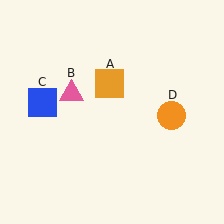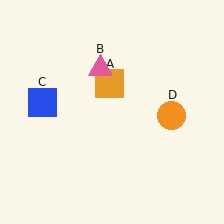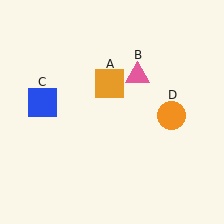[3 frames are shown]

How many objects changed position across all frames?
1 object changed position: pink triangle (object B).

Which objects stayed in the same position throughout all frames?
Orange square (object A) and blue square (object C) and orange circle (object D) remained stationary.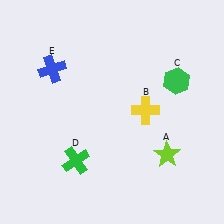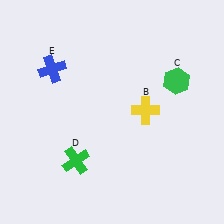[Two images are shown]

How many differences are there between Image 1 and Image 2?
There is 1 difference between the two images.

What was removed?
The lime star (A) was removed in Image 2.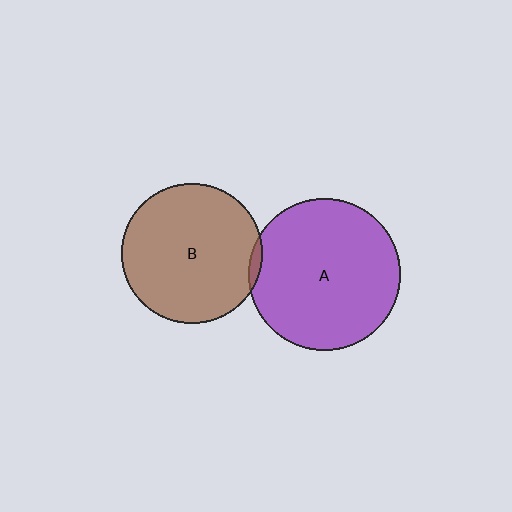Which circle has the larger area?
Circle A (purple).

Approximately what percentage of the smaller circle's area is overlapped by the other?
Approximately 5%.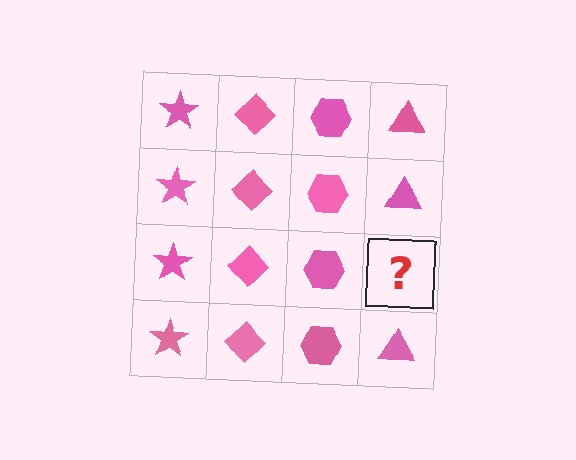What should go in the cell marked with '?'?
The missing cell should contain a pink triangle.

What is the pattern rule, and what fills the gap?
The rule is that each column has a consistent shape. The gap should be filled with a pink triangle.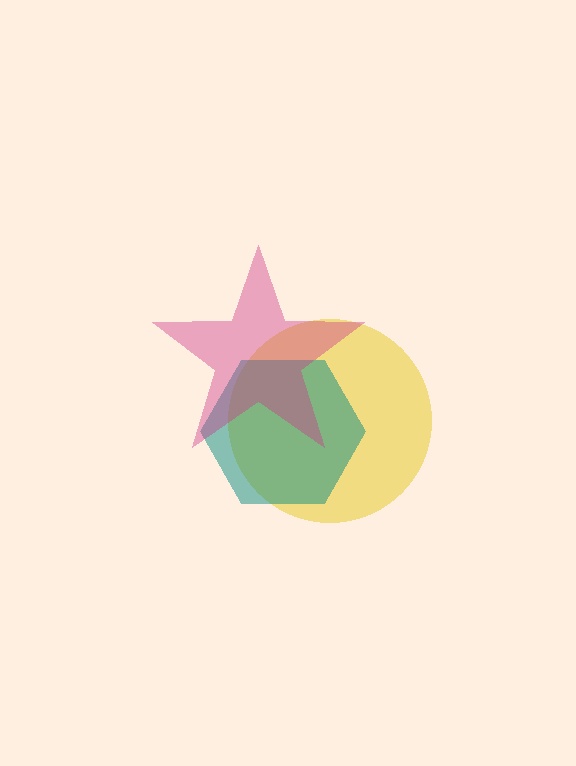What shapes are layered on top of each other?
The layered shapes are: a yellow circle, a teal hexagon, a magenta star.